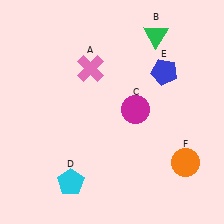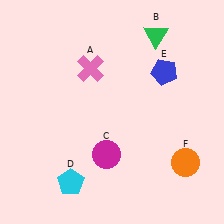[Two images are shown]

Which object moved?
The magenta circle (C) moved down.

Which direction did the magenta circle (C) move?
The magenta circle (C) moved down.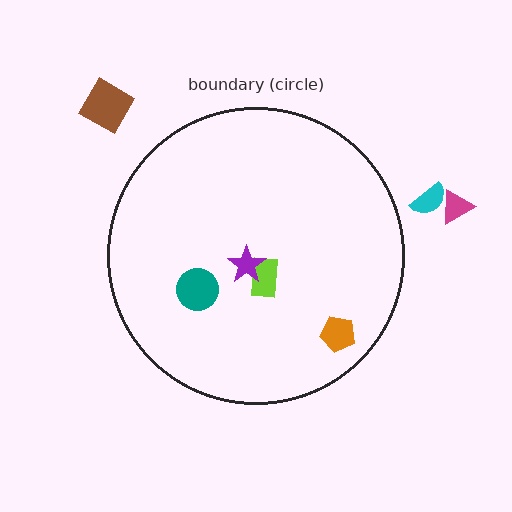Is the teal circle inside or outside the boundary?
Inside.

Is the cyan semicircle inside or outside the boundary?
Outside.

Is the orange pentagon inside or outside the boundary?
Inside.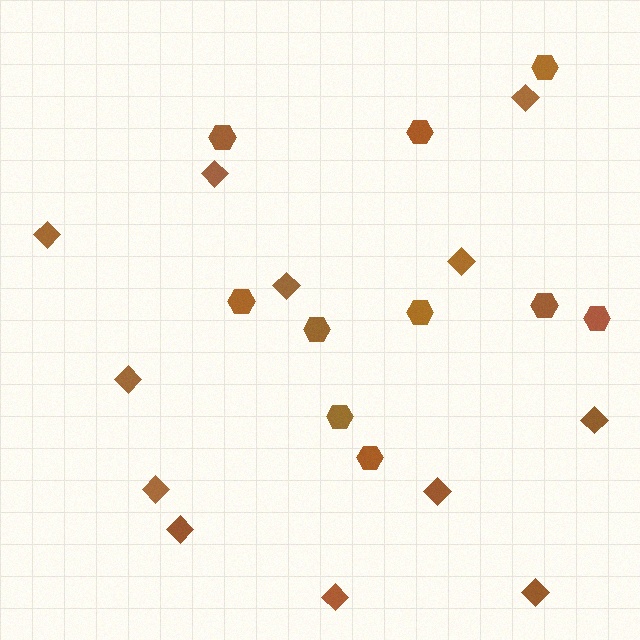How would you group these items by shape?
There are 2 groups: one group of diamonds (12) and one group of hexagons (10).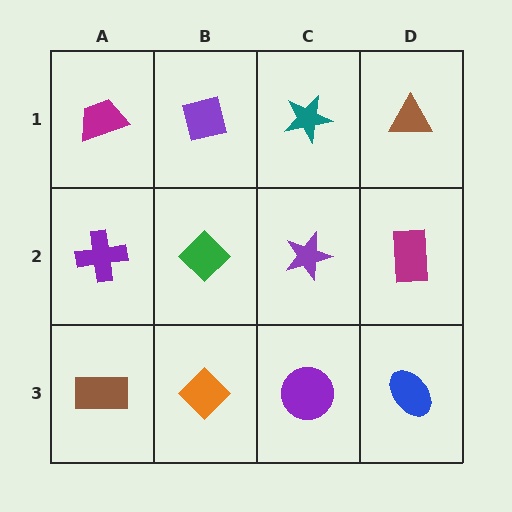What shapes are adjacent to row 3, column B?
A green diamond (row 2, column B), a brown rectangle (row 3, column A), a purple circle (row 3, column C).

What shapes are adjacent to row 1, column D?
A magenta rectangle (row 2, column D), a teal star (row 1, column C).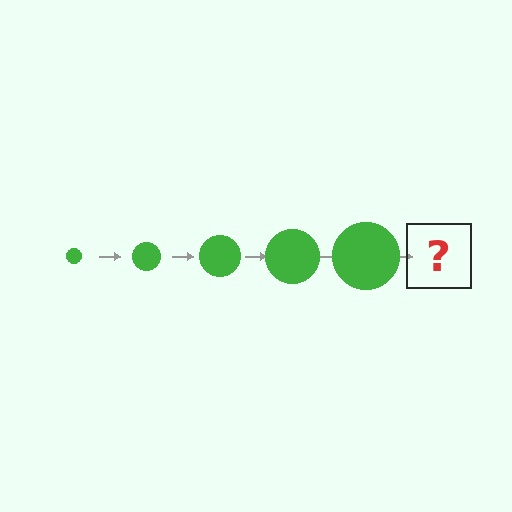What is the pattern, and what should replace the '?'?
The pattern is that the circle gets progressively larger each step. The '?' should be a green circle, larger than the previous one.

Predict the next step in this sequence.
The next step is a green circle, larger than the previous one.